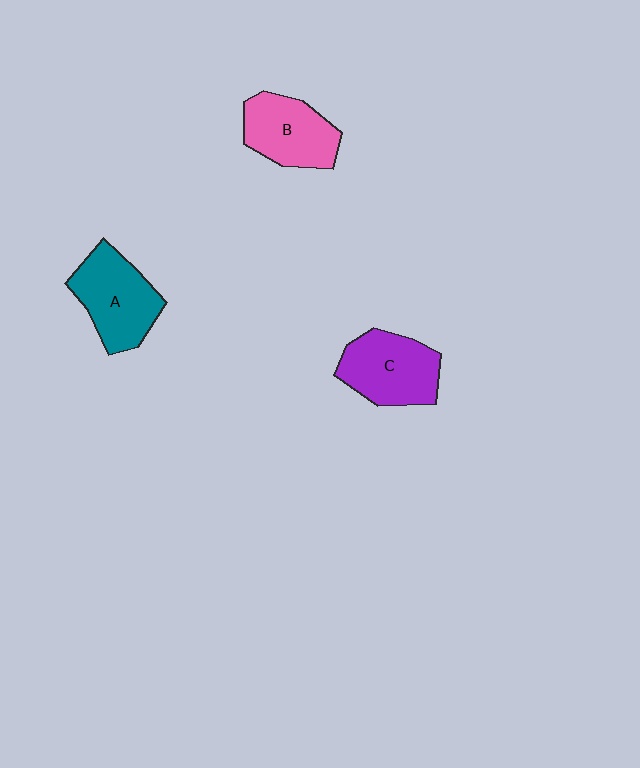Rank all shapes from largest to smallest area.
From largest to smallest: A (teal), C (purple), B (pink).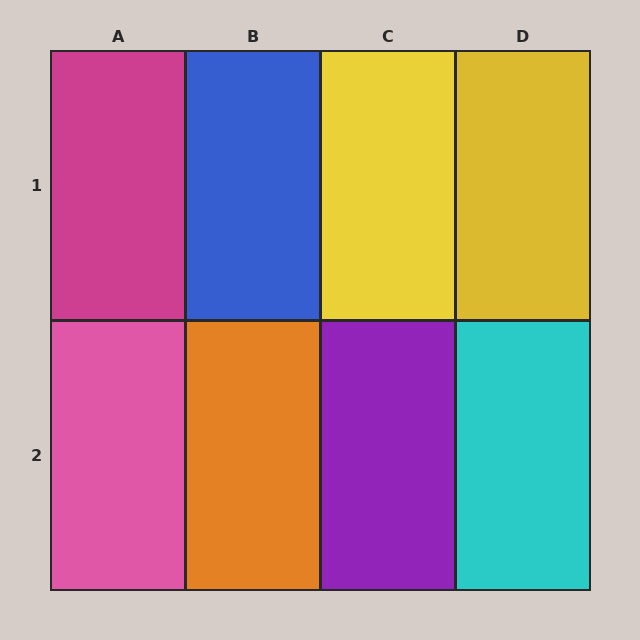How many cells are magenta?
1 cell is magenta.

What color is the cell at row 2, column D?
Cyan.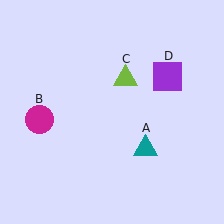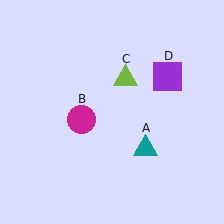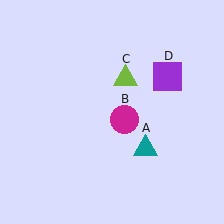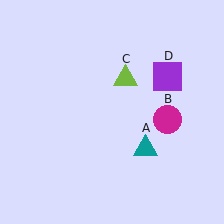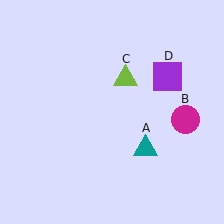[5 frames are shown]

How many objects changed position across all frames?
1 object changed position: magenta circle (object B).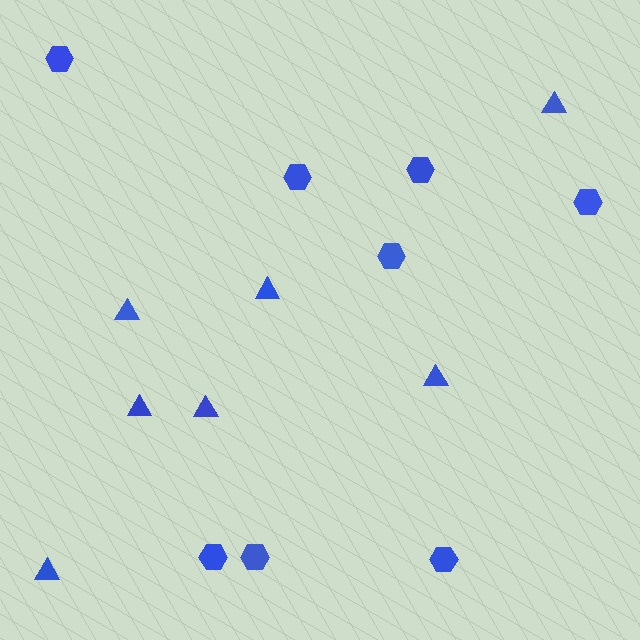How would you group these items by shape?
There are 2 groups: one group of hexagons (8) and one group of triangles (7).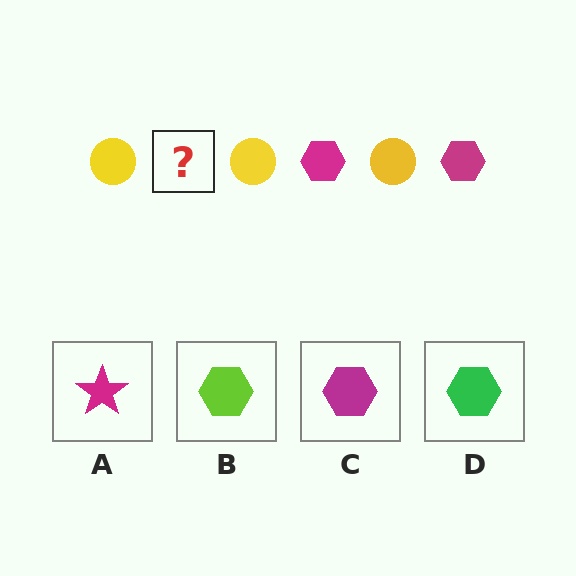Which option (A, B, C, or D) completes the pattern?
C.